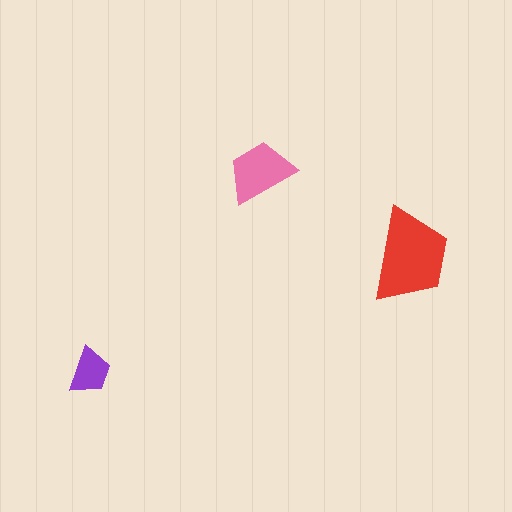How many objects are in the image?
There are 3 objects in the image.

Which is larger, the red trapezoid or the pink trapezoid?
The red one.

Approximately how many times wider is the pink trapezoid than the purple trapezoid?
About 1.5 times wider.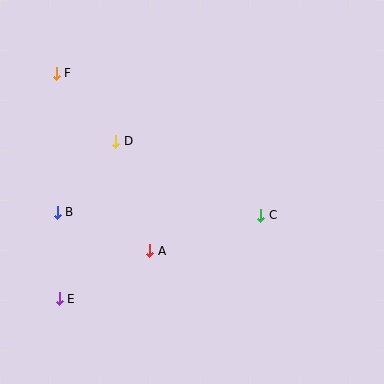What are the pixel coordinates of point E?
Point E is at (59, 299).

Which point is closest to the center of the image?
Point A at (150, 251) is closest to the center.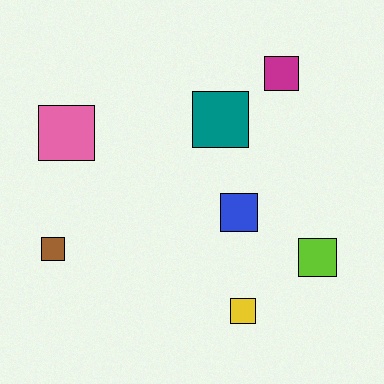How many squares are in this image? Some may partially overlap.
There are 7 squares.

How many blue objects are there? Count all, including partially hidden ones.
There is 1 blue object.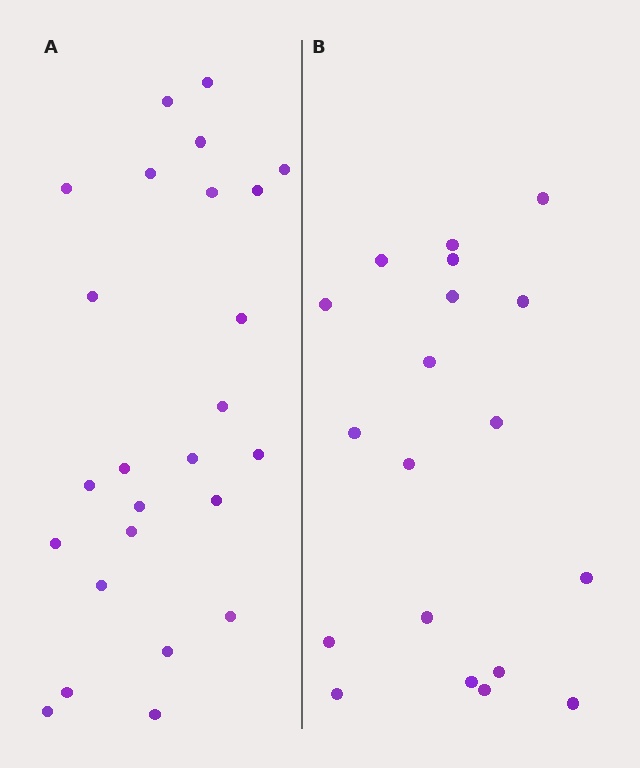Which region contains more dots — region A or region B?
Region A (the left region) has more dots.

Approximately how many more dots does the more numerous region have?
Region A has about 6 more dots than region B.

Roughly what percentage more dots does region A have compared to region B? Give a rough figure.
About 30% more.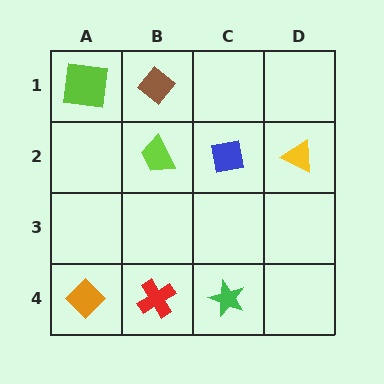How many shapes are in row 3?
0 shapes.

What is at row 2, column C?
A blue square.